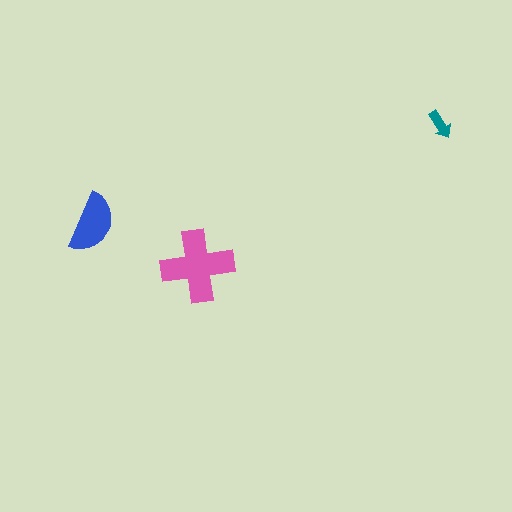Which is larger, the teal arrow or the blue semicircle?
The blue semicircle.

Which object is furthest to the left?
The blue semicircle is leftmost.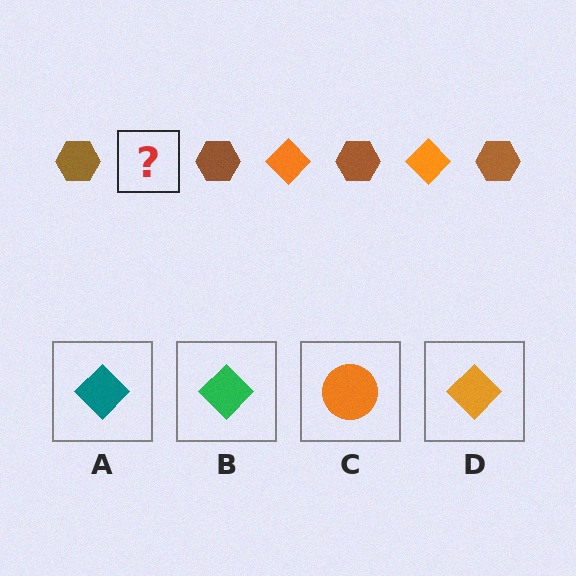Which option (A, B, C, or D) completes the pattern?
D.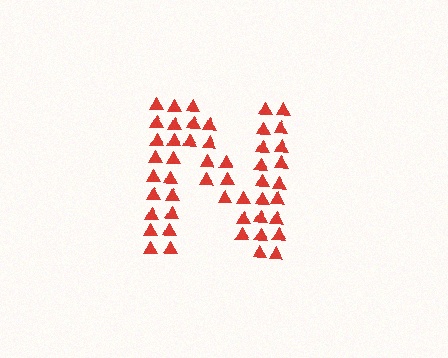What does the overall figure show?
The overall figure shows the letter N.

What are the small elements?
The small elements are triangles.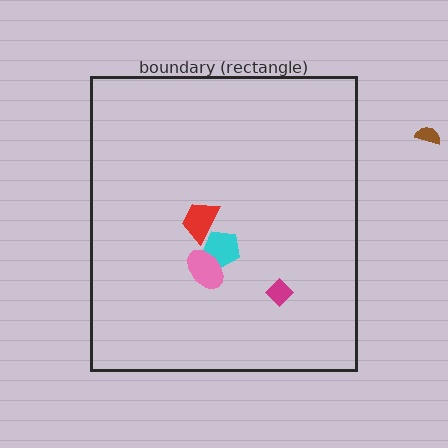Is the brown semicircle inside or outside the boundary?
Outside.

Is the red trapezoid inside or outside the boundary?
Inside.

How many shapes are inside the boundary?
4 inside, 1 outside.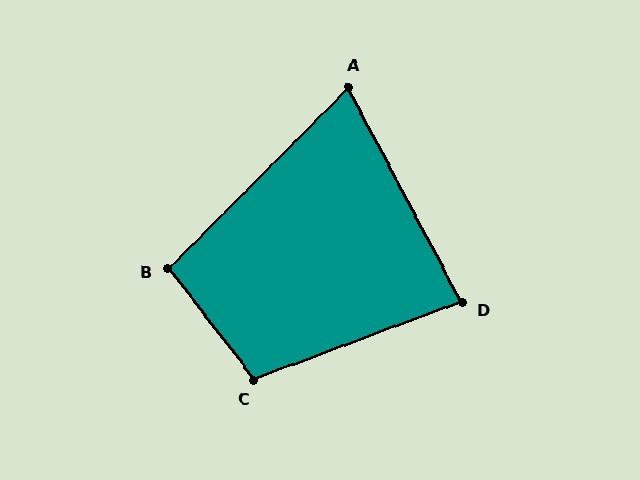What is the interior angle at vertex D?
Approximately 83 degrees (acute).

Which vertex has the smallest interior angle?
A, at approximately 73 degrees.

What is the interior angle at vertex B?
Approximately 97 degrees (obtuse).